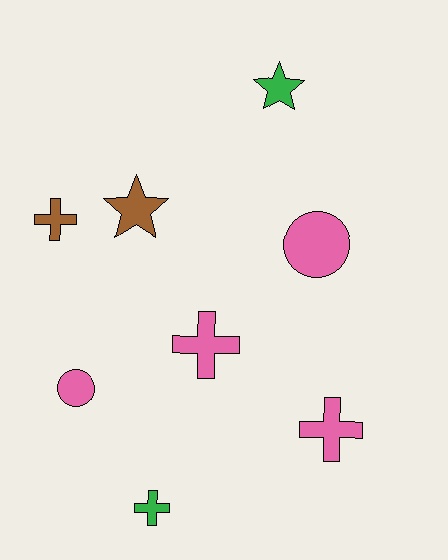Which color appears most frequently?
Pink, with 4 objects.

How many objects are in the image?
There are 8 objects.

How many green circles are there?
There are no green circles.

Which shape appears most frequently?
Cross, with 4 objects.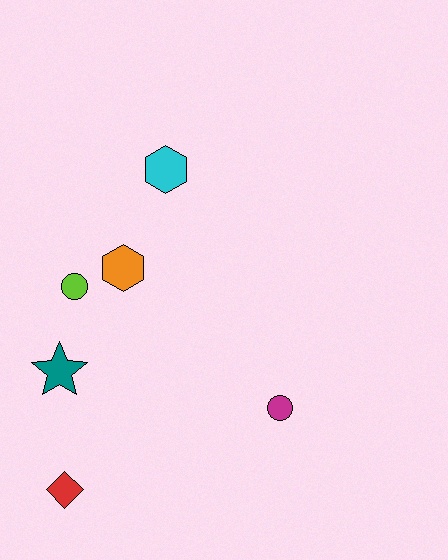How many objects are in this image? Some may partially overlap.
There are 6 objects.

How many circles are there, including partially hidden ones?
There are 2 circles.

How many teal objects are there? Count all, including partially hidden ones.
There is 1 teal object.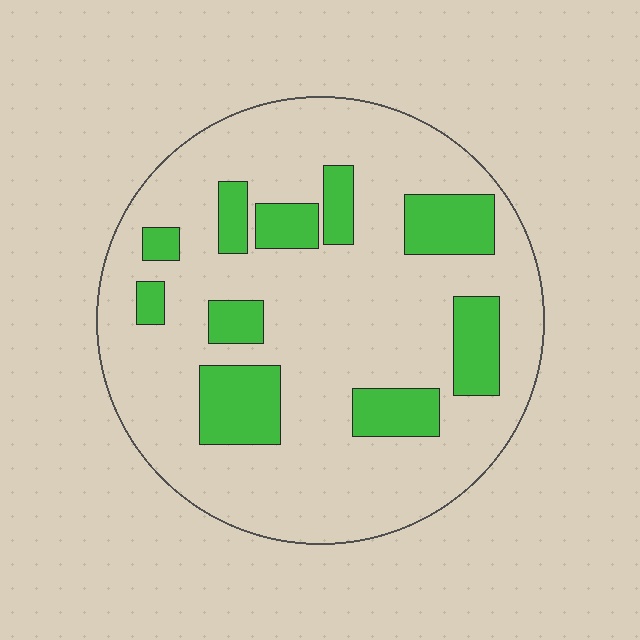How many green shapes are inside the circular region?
10.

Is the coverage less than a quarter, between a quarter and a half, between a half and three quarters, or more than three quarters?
Less than a quarter.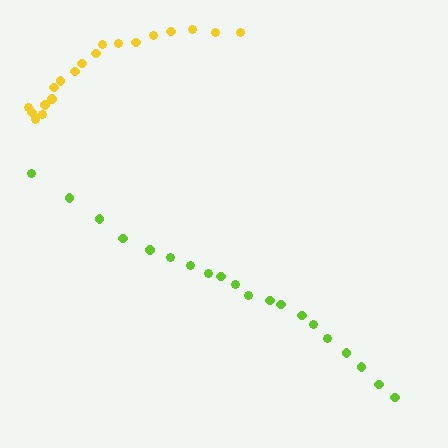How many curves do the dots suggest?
There are 2 distinct paths.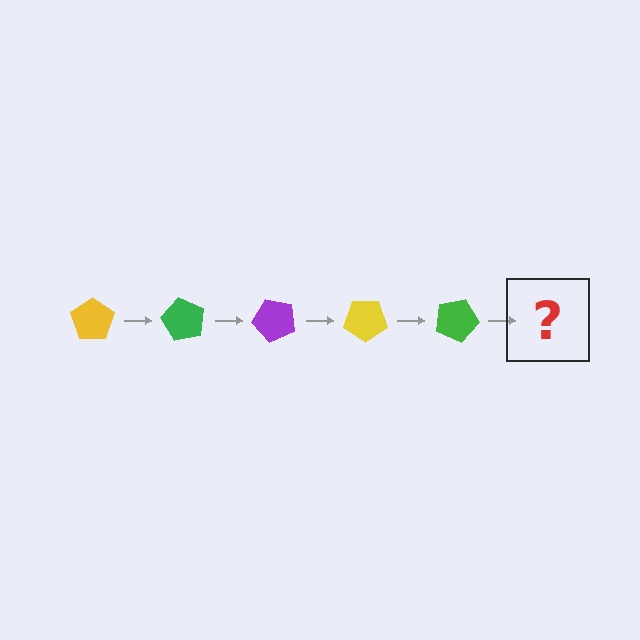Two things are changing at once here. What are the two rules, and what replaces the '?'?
The two rules are that it rotates 60 degrees each step and the color cycles through yellow, green, and purple. The '?' should be a purple pentagon, rotated 300 degrees from the start.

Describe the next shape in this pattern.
It should be a purple pentagon, rotated 300 degrees from the start.